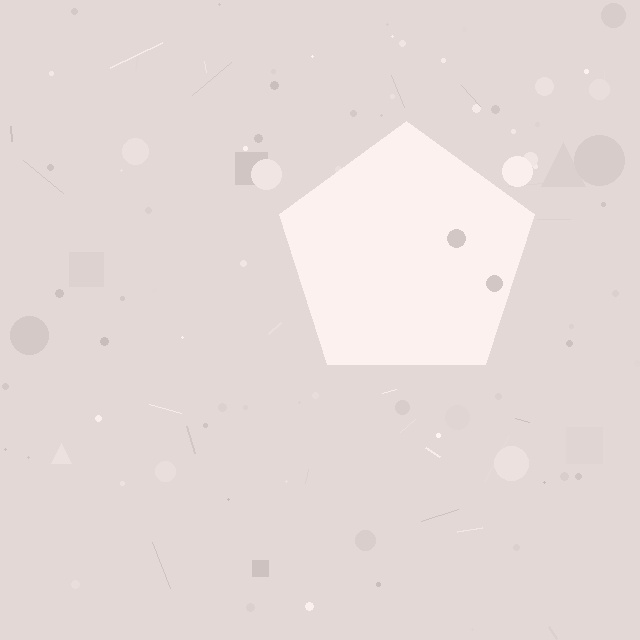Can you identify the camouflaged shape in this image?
The camouflaged shape is a pentagon.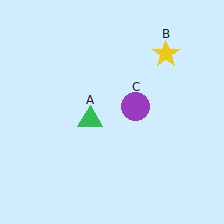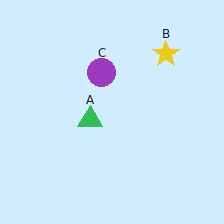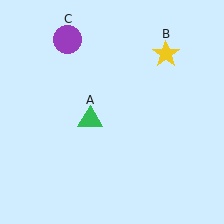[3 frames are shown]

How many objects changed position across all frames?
1 object changed position: purple circle (object C).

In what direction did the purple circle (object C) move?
The purple circle (object C) moved up and to the left.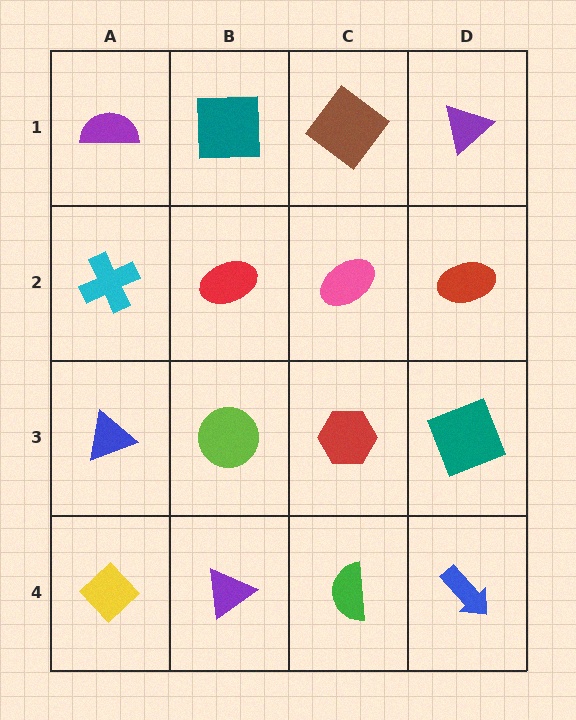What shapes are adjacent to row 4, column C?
A red hexagon (row 3, column C), a purple triangle (row 4, column B), a blue arrow (row 4, column D).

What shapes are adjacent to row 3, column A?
A cyan cross (row 2, column A), a yellow diamond (row 4, column A), a lime circle (row 3, column B).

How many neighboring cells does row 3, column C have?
4.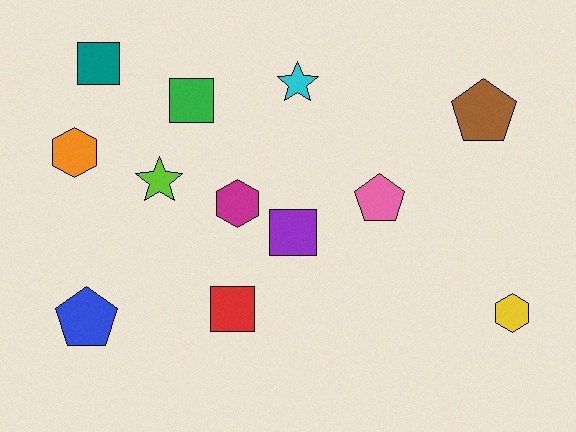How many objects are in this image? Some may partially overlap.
There are 12 objects.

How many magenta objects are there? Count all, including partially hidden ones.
There is 1 magenta object.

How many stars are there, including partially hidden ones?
There are 2 stars.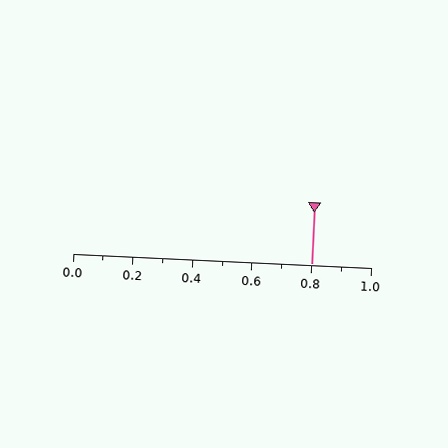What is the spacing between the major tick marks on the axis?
The major ticks are spaced 0.2 apart.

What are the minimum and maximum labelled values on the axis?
The axis runs from 0.0 to 1.0.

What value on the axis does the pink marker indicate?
The marker indicates approximately 0.8.